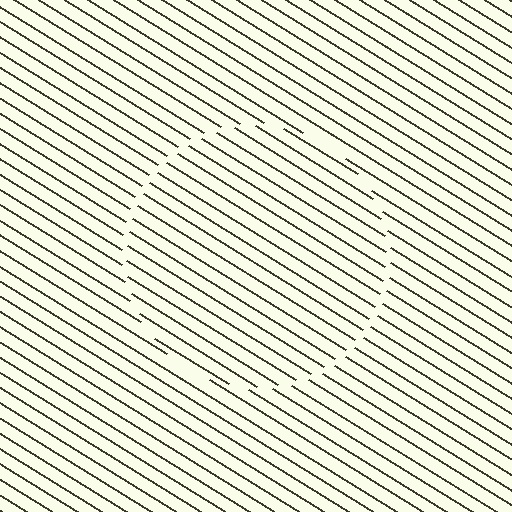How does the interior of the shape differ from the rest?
The interior of the shape contains the same grating, shifted by half a period — the contour is defined by the phase discontinuity where line-ends from the inner and outer gratings abut.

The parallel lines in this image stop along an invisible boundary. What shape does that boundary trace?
An illusory circle. The interior of the shape contains the same grating, shifted by half a period — the contour is defined by the phase discontinuity where line-ends from the inner and outer gratings abut.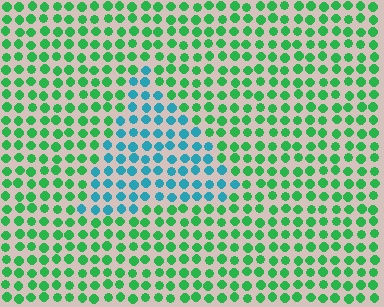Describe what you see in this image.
The image is filled with small green elements in a uniform arrangement. A triangle-shaped region is visible where the elements are tinted to a slightly different hue, forming a subtle color boundary.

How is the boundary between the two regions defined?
The boundary is defined purely by a slight shift in hue (about 53 degrees). Spacing, size, and orientation are identical on both sides.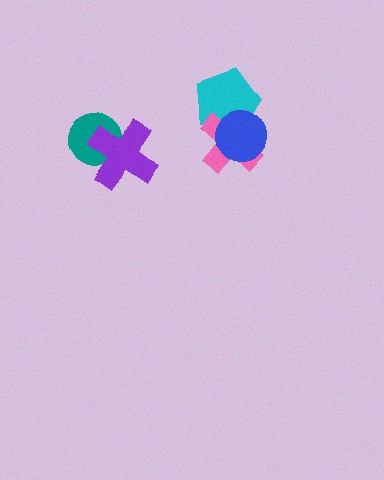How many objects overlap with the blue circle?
2 objects overlap with the blue circle.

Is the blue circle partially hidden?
No, no other shape covers it.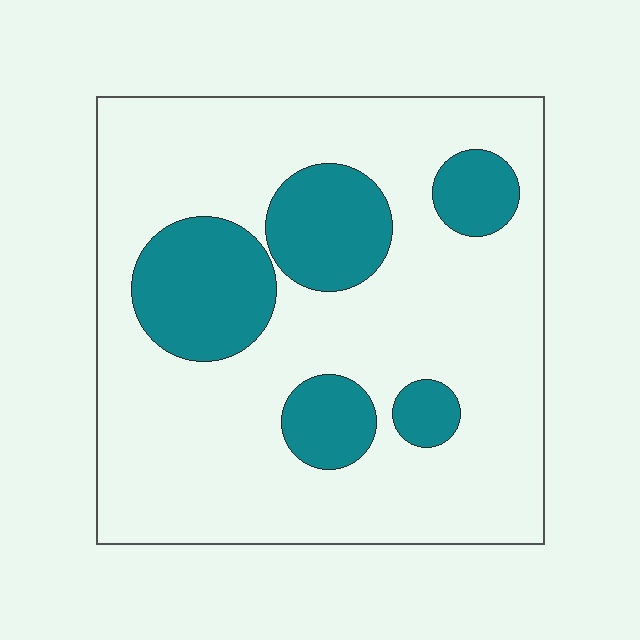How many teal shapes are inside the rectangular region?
5.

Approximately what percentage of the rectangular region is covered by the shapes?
Approximately 25%.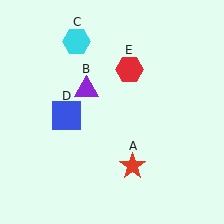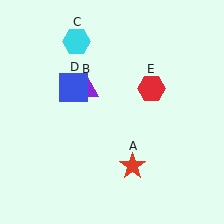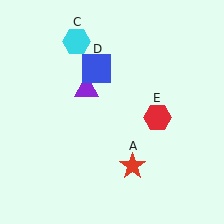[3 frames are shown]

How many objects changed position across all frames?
2 objects changed position: blue square (object D), red hexagon (object E).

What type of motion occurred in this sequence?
The blue square (object D), red hexagon (object E) rotated clockwise around the center of the scene.